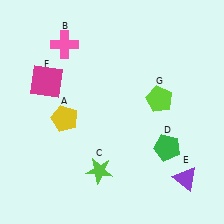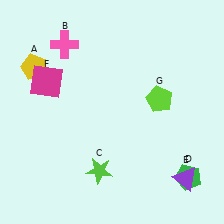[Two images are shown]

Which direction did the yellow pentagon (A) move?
The yellow pentagon (A) moved up.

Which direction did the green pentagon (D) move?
The green pentagon (D) moved down.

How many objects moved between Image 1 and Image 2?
2 objects moved between the two images.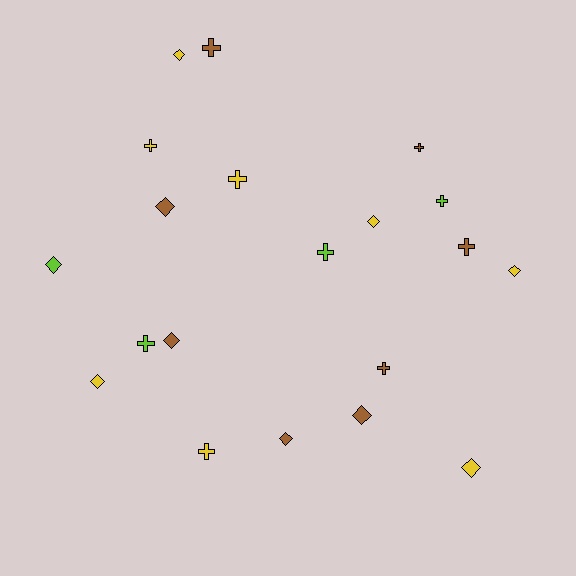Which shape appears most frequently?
Cross, with 10 objects.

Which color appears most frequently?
Yellow, with 8 objects.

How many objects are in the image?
There are 20 objects.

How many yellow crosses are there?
There are 3 yellow crosses.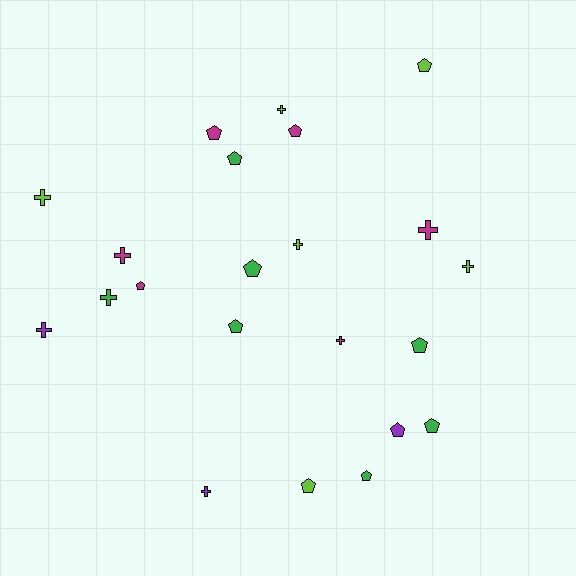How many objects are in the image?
There are 22 objects.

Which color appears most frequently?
Green, with 7 objects.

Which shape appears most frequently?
Pentagon, with 12 objects.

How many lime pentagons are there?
There are 2 lime pentagons.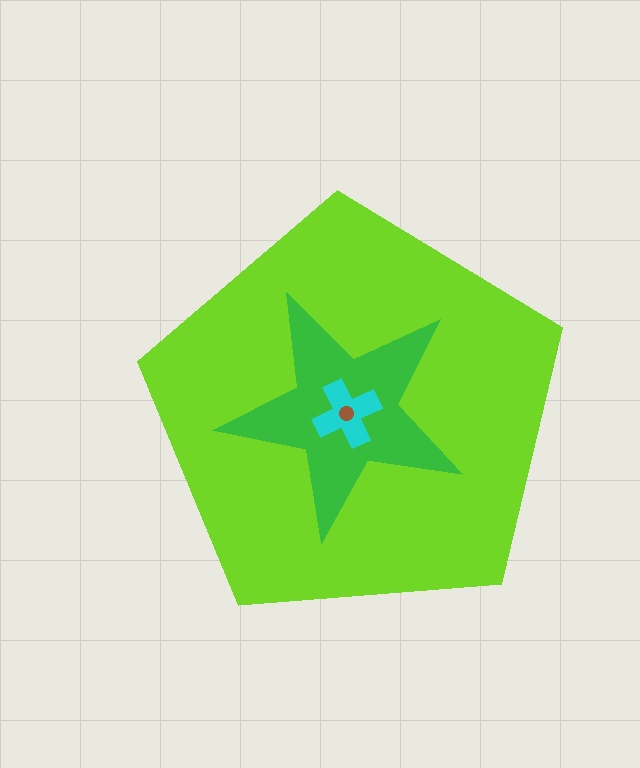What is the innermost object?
The brown circle.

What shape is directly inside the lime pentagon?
The green star.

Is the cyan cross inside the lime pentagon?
Yes.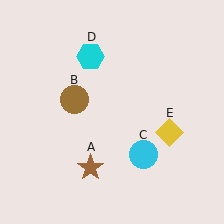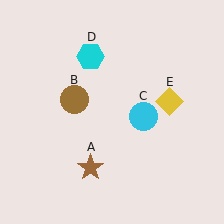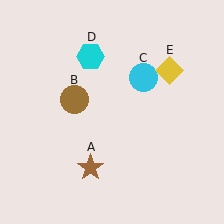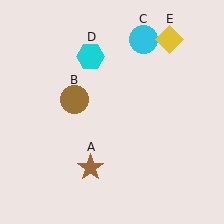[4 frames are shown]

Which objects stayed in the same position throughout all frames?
Brown star (object A) and brown circle (object B) and cyan hexagon (object D) remained stationary.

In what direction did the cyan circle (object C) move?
The cyan circle (object C) moved up.